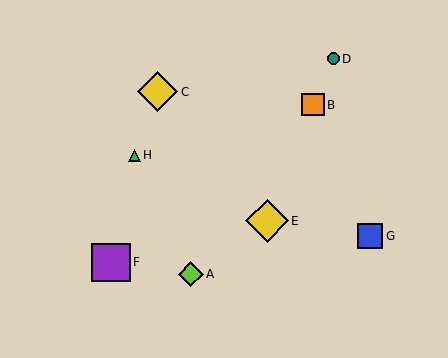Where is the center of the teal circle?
The center of the teal circle is at (333, 59).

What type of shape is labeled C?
Shape C is a yellow diamond.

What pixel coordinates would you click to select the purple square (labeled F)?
Click at (111, 262) to select the purple square F.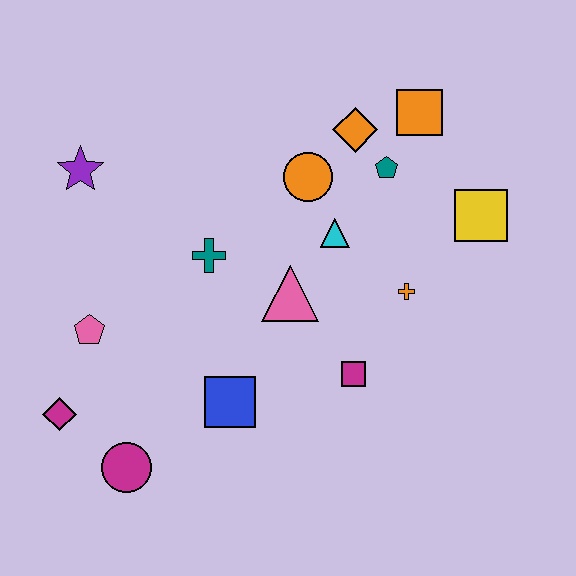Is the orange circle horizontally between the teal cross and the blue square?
No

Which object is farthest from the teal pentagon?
The magenta diamond is farthest from the teal pentagon.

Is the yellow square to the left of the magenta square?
No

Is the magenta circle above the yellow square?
No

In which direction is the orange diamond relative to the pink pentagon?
The orange diamond is to the right of the pink pentagon.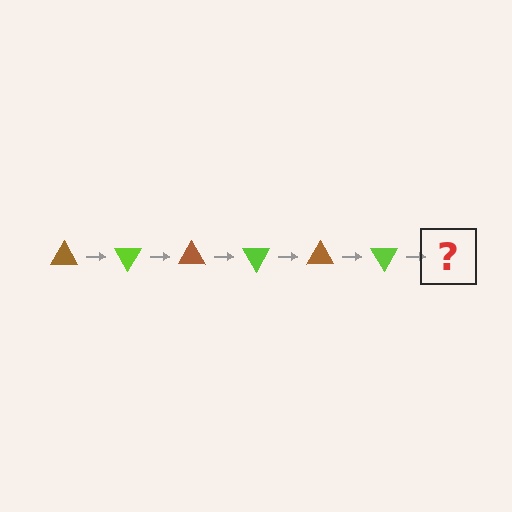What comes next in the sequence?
The next element should be a brown triangle, rotated 360 degrees from the start.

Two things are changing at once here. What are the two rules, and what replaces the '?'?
The two rules are that it rotates 60 degrees each step and the color cycles through brown and lime. The '?' should be a brown triangle, rotated 360 degrees from the start.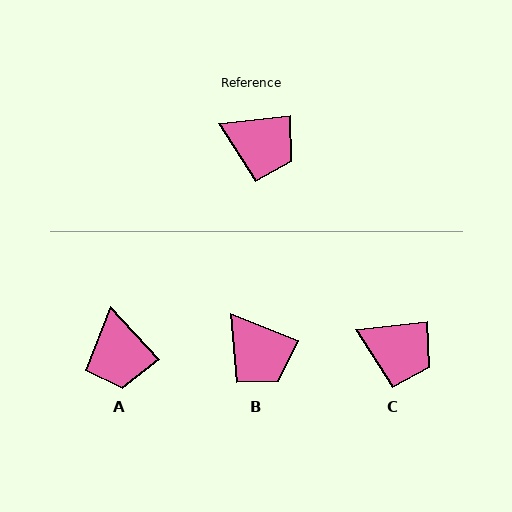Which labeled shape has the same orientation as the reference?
C.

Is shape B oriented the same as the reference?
No, it is off by about 28 degrees.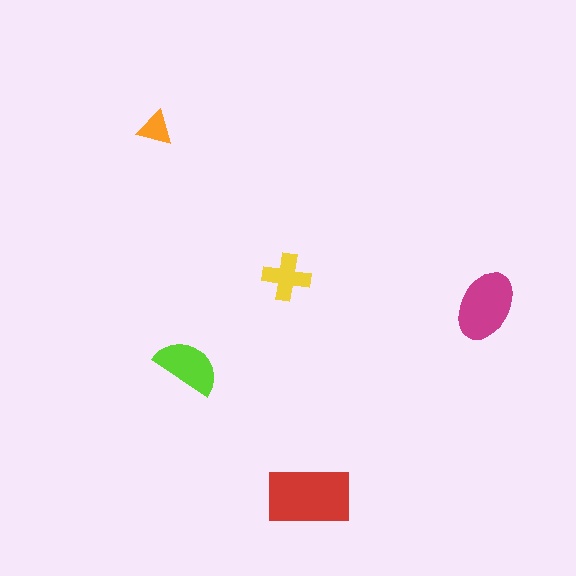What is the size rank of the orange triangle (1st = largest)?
5th.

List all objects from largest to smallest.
The red rectangle, the magenta ellipse, the lime semicircle, the yellow cross, the orange triangle.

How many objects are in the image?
There are 5 objects in the image.